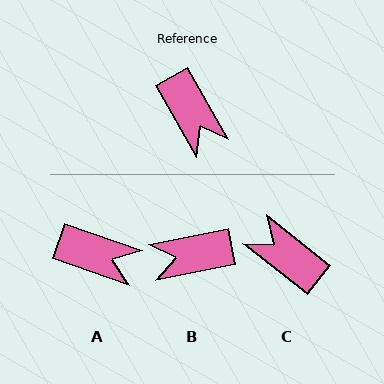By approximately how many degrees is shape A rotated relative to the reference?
Approximately 41 degrees counter-clockwise.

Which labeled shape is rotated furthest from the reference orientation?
C, about 159 degrees away.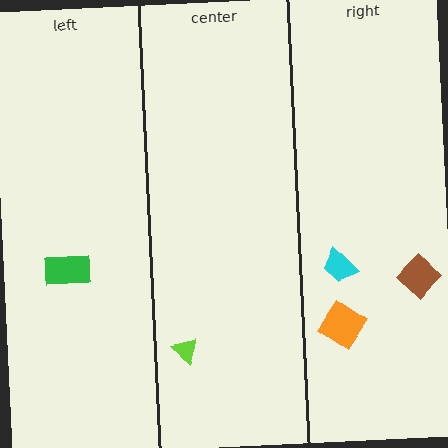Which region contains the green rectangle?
The left region.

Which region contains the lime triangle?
The center region.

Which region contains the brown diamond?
The right region.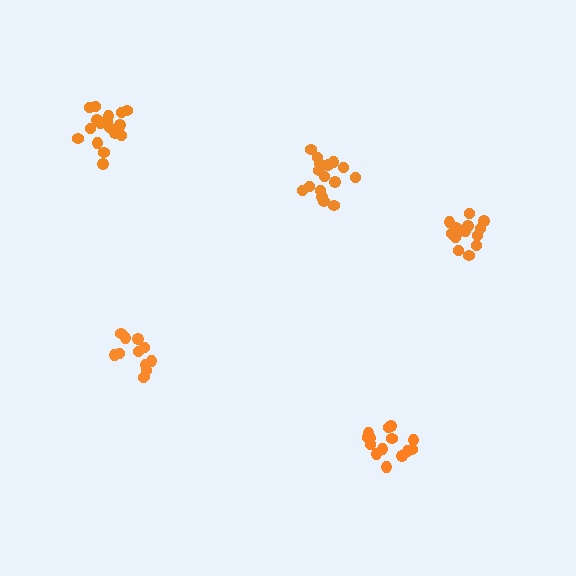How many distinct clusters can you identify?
There are 5 distinct clusters.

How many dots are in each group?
Group 1: 16 dots, Group 2: 12 dots, Group 3: 17 dots, Group 4: 14 dots, Group 5: 14 dots (73 total).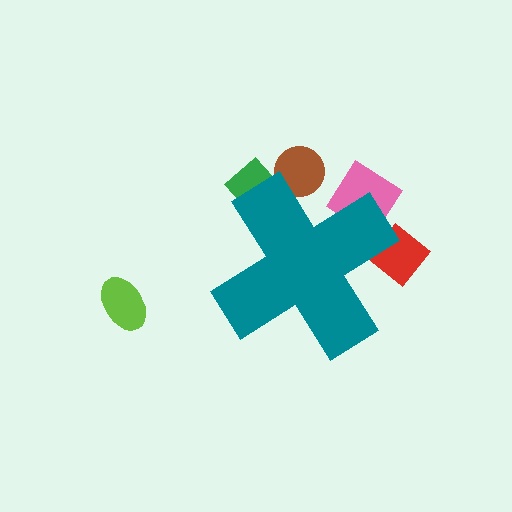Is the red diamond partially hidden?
Yes, the red diamond is partially hidden behind the teal cross.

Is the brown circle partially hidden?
Yes, the brown circle is partially hidden behind the teal cross.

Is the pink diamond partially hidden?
Yes, the pink diamond is partially hidden behind the teal cross.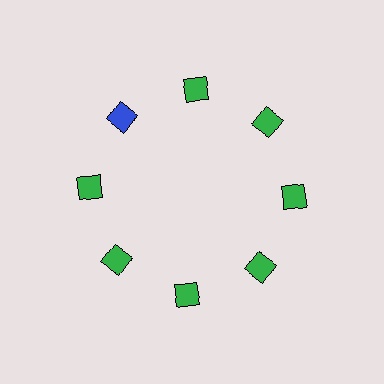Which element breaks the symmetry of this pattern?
The blue diamond at roughly the 10 o'clock position breaks the symmetry. All other shapes are green diamonds.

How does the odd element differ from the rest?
It has a different color: blue instead of green.